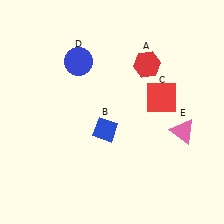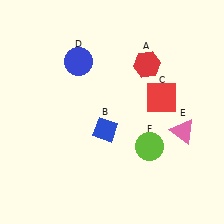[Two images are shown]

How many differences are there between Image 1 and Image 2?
There is 1 difference between the two images.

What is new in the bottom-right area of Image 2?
A lime circle (F) was added in the bottom-right area of Image 2.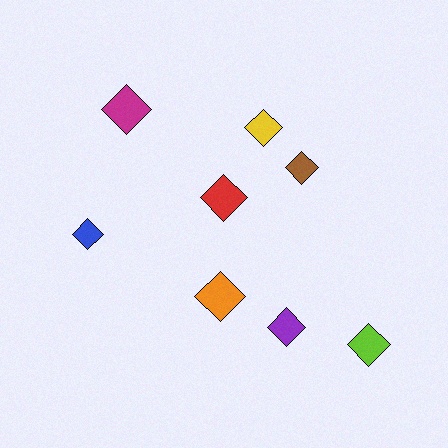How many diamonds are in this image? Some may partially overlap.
There are 8 diamonds.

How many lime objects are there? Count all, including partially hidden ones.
There is 1 lime object.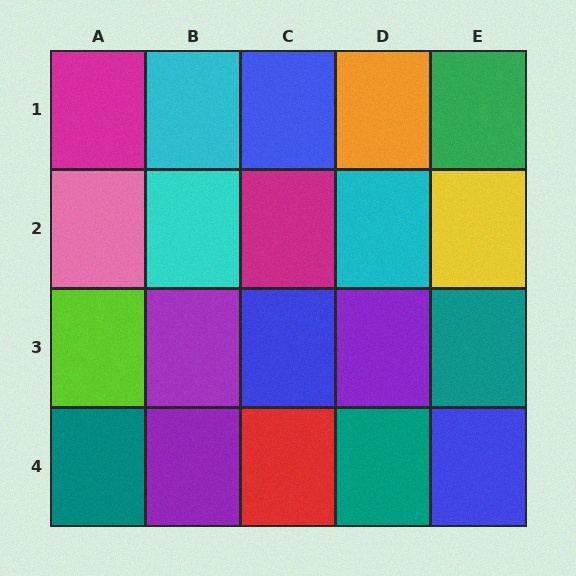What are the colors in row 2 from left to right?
Pink, cyan, magenta, cyan, yellow.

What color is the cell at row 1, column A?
Magenta.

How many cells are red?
1 cell is red.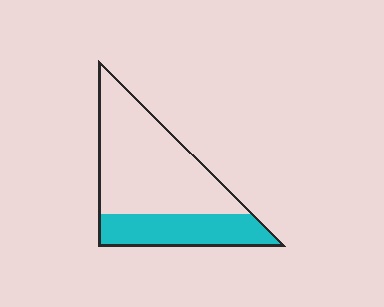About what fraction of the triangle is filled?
About one third (1/3).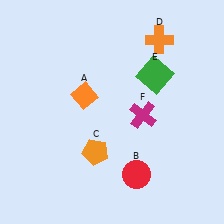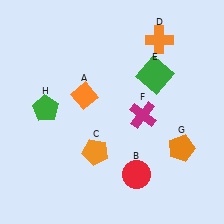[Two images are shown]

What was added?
An orange pentagon (G), a green pentagon (H) were added in Image 2.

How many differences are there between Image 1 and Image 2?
There are 2 differences between the two images.